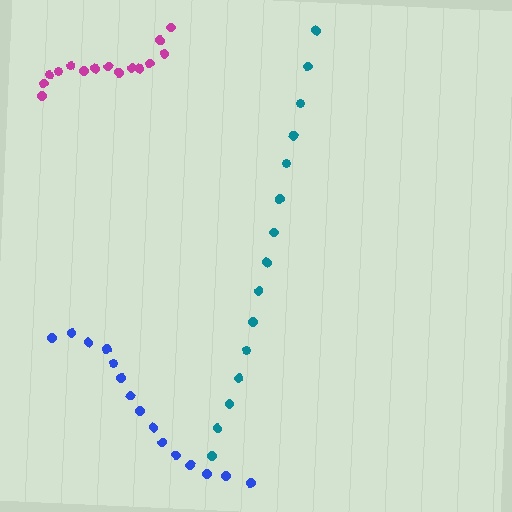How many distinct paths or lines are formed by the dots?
There are 3 distinct paths.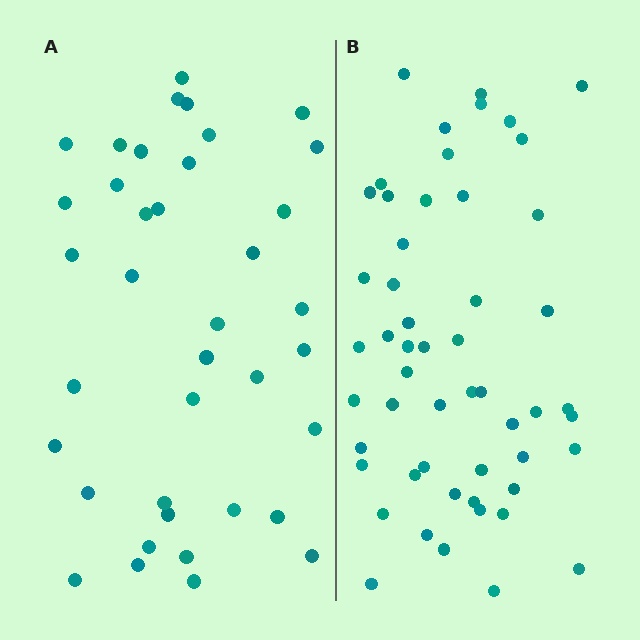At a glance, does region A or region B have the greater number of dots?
Region B (the right region) has more dots.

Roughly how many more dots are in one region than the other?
Region B has approximately 15 more dots than region A.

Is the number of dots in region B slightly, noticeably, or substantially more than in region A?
Region B has noticeably more, but not dramatically so. The ratio is roughly 1.4 to 1.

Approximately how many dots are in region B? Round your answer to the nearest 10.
About 50 dots. (The exact count is 53, which rounds to 50.)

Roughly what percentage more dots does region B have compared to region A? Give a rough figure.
About 40% more.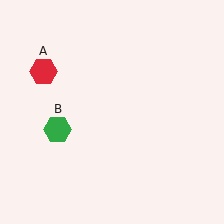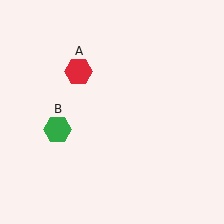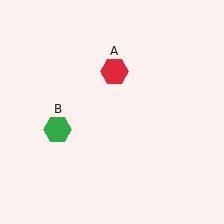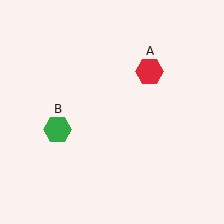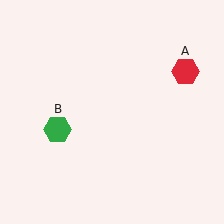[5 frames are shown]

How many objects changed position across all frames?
1 object changed position: red hexagon (object A).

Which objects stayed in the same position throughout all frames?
Green hexagon (object B) remained stationary.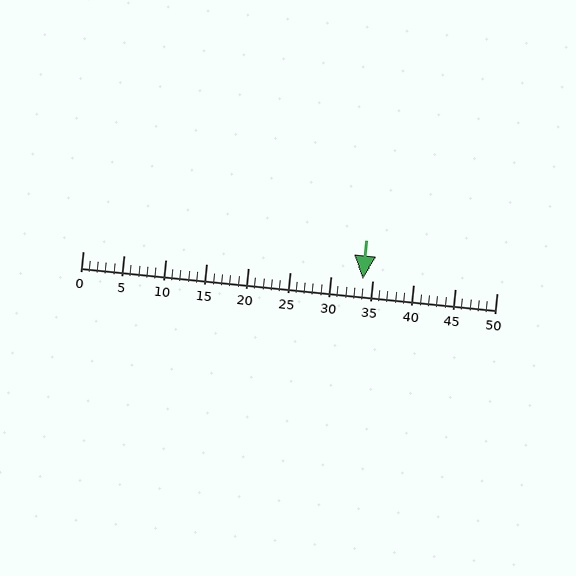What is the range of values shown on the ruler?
The ruler shows values from 0 to 50.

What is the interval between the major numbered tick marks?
The major tick marks are spaced 5 units apart.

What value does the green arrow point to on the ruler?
The green arrow points to approximately 34.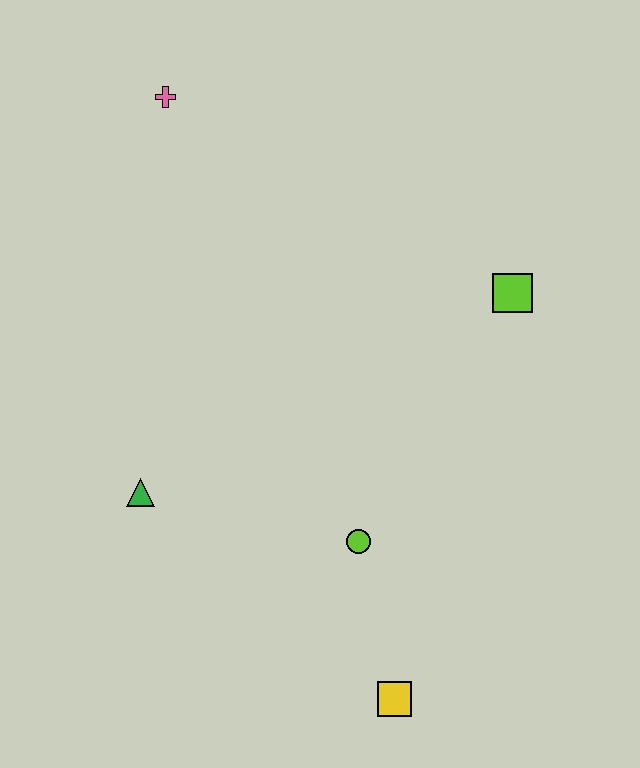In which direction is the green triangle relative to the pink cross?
The green triangle is below the pink cross.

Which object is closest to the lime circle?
The yellow square is closest to the lime circle.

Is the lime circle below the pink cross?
Yes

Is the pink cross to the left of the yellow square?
Yes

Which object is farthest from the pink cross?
The yellow square is farthest from the pink cross.